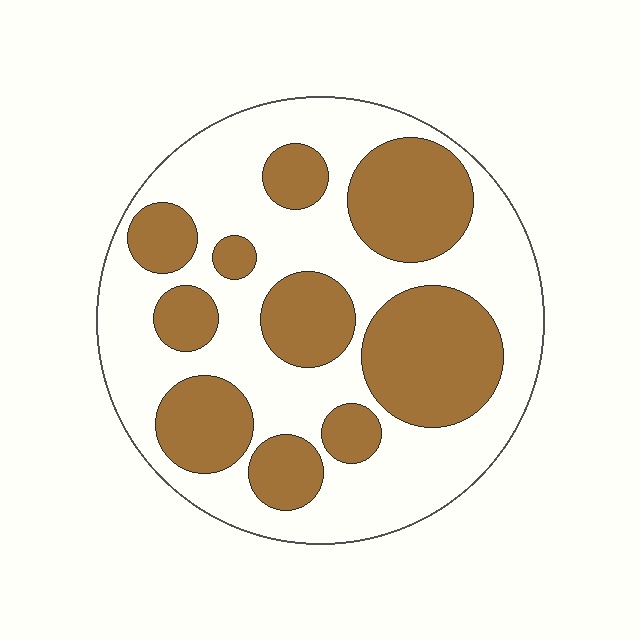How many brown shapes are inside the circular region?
10.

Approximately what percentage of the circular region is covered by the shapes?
Approximately 40%.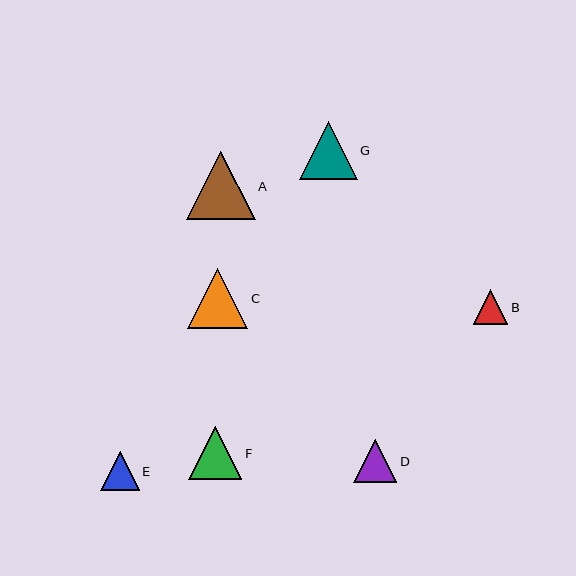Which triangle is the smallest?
Triangle B is the smallest with a size of approximately 35 pixels.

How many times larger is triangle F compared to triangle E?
Triangle F is approximately 1.4 times the size of triangle E.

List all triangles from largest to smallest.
From largest to smallest: A, C, G, F, D, E, B.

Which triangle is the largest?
Triangle A is the largest with a size of approximately 69 pixels.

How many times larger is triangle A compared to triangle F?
Triangle A is approximately 1.3 times the size of triangle F.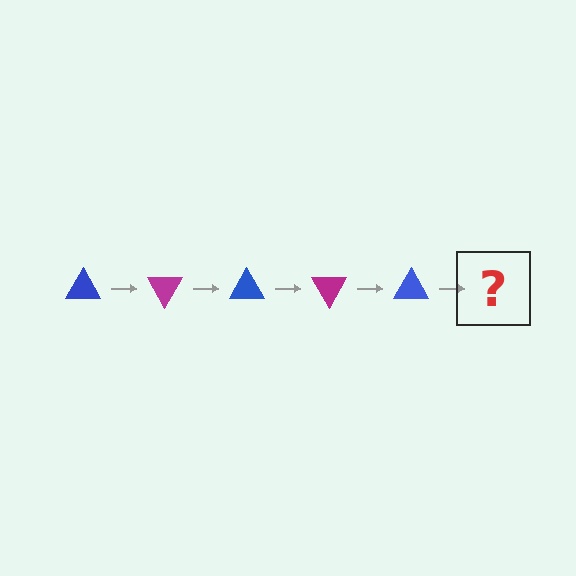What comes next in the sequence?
The next element should be a magenta triangle, rotated 300 degrees from the start.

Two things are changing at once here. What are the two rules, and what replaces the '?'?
The two rules are that it rotates 60 degrees each step and the color cycles through blue and magenta. The '?' should be a magenta triangle, rotated 300 degrees from the start.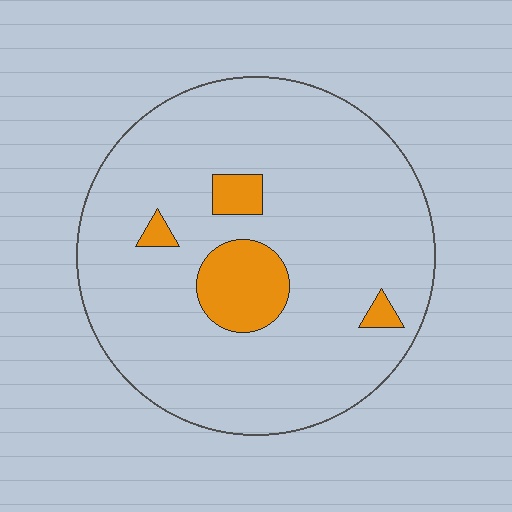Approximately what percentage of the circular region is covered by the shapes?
Approximately 10%.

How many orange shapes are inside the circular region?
4.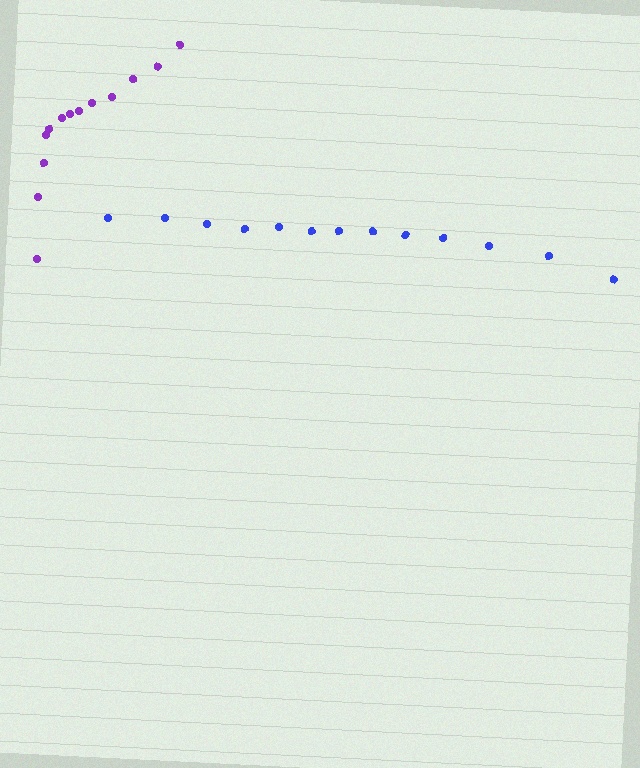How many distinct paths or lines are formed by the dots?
There are 2 distinct paths.